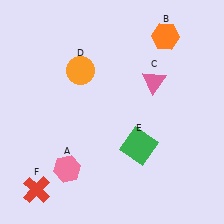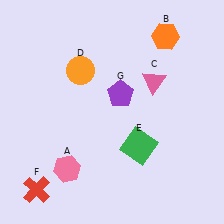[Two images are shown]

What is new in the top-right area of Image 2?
A purple pentagon (G) was added in the top-right area of Image 2.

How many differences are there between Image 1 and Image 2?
There is 1 difference between the two images.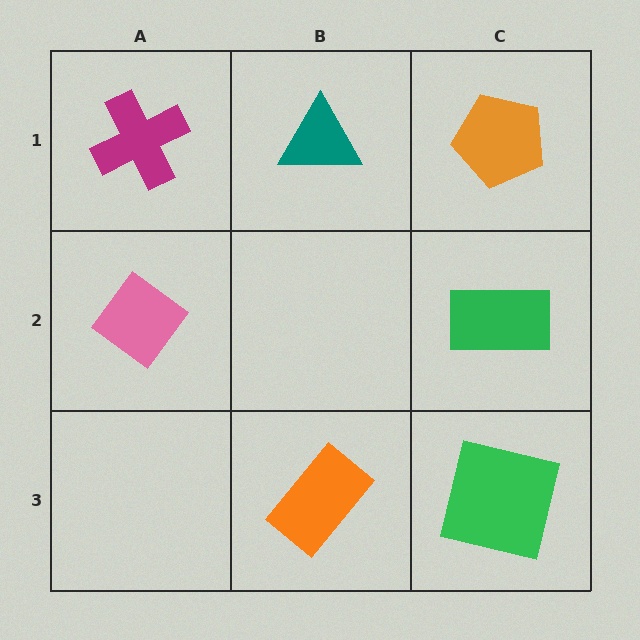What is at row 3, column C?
A green square.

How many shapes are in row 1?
3 shapes.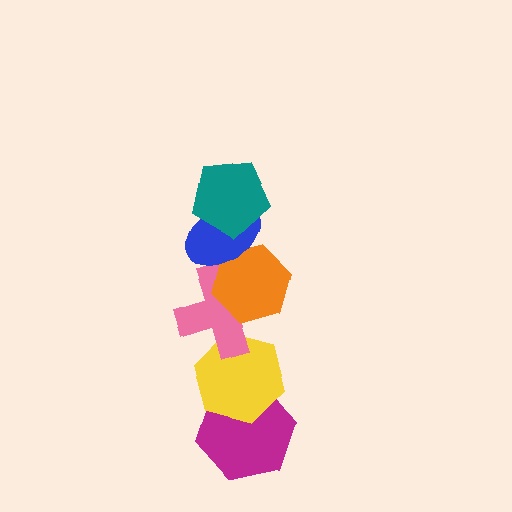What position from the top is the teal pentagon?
The teal pentagon is 1st from the top.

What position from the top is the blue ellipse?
The blue ellipse is 2nd from the top.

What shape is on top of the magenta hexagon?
The yellow hexagon is on top of the magenta hexagon.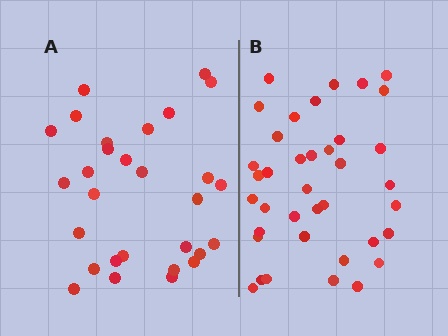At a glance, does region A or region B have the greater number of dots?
Region B (the right region) has more dots.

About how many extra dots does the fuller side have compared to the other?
Region B has roughly 8 or so more dots than region A.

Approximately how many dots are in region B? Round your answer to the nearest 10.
About 40 dots. (The exact count is 38, which rounds to 40.)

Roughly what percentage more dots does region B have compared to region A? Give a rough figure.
About 30% more.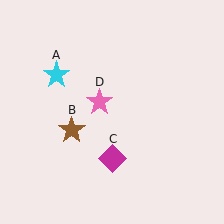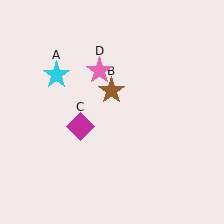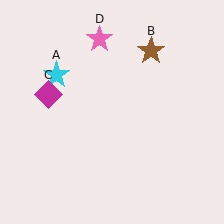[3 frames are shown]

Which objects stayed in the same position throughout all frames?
Cyan star (object A) remained stationary.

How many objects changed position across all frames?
3 objects changed position: brown star (object B), magenta diamond (object C), pink star (object D).